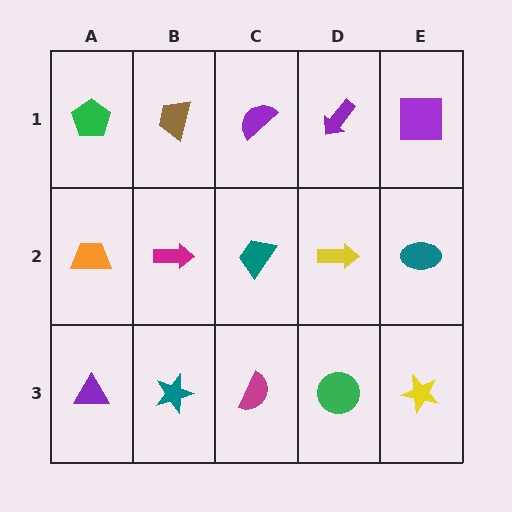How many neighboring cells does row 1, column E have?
2.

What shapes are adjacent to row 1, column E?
A teal ellipse (row 2, column E), a purple arrow (row 1, column D).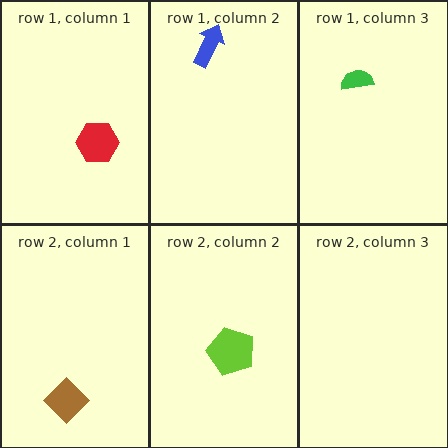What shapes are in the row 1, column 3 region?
The green semicircle.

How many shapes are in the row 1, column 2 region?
1.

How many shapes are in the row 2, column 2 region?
1.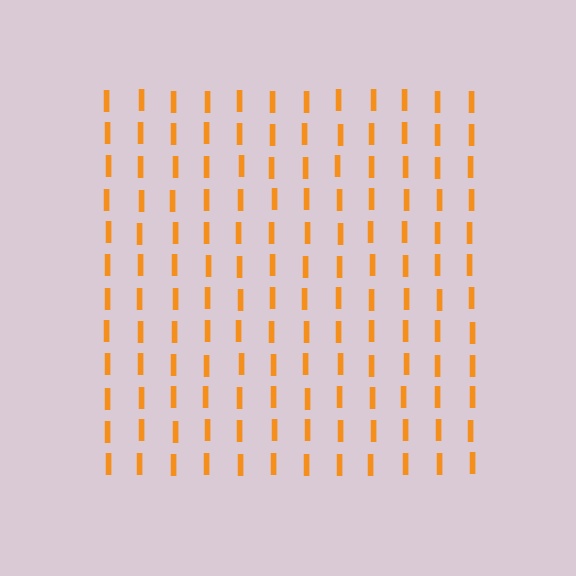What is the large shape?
The large shape is a square.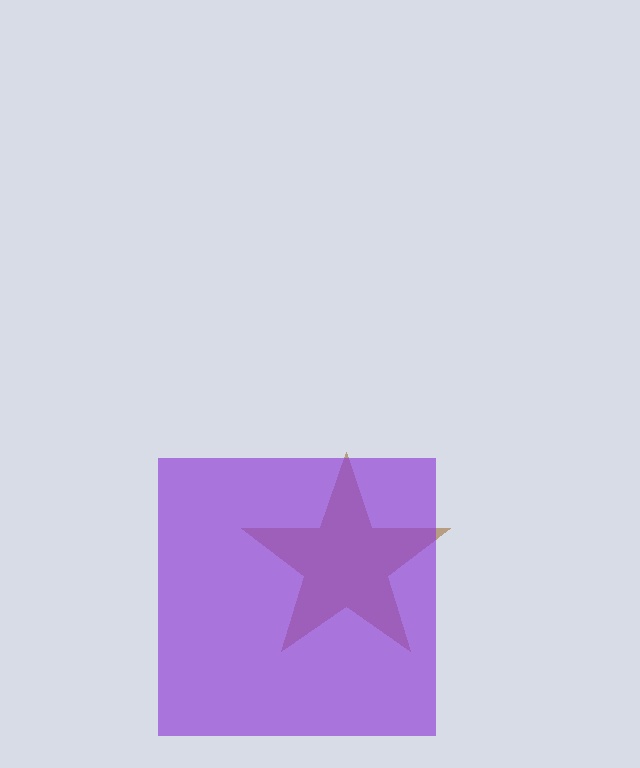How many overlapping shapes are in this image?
There are 2 overlapping shapes in the image.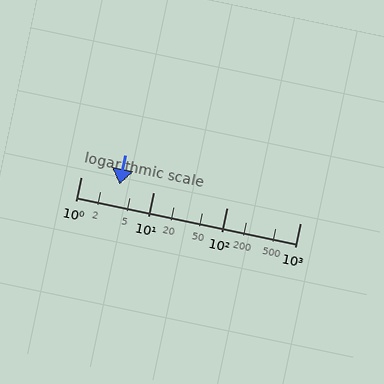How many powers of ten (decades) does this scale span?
The scale spans 3 decades, from 1 to 1000.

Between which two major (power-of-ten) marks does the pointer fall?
The pointer is between 1 and 10.